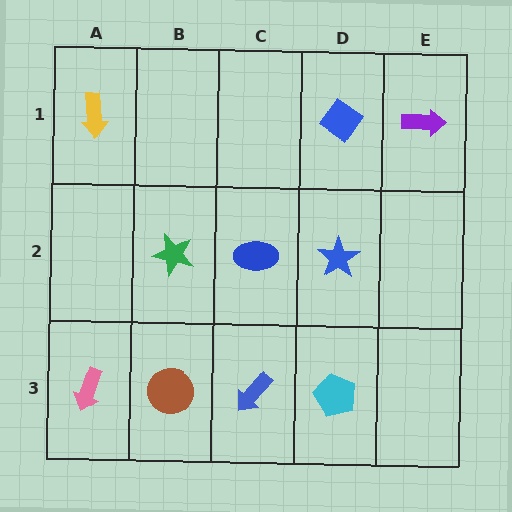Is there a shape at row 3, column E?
No, that cell is empty.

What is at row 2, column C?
A blue ellipse.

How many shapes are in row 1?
3 shapes.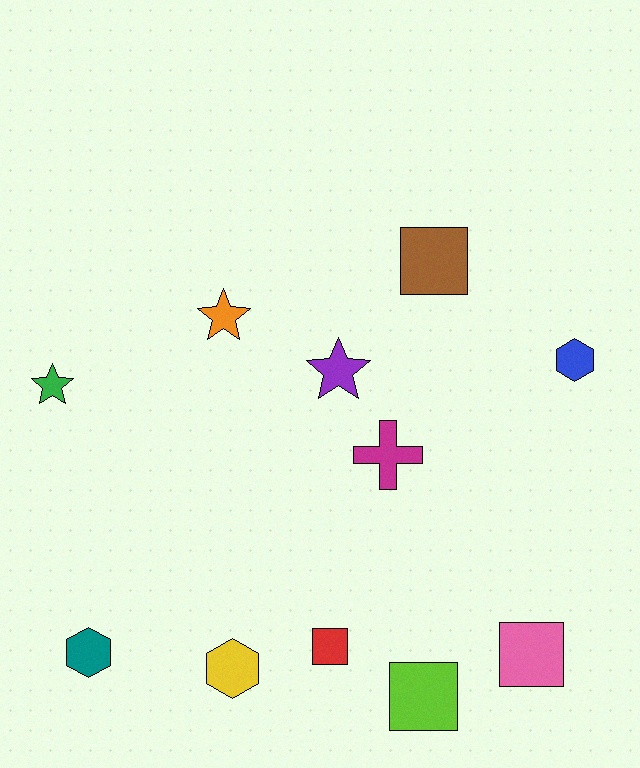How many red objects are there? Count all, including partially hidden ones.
There is 1 red object.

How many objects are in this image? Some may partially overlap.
There are 11 objects.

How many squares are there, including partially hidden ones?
There are 4 squares.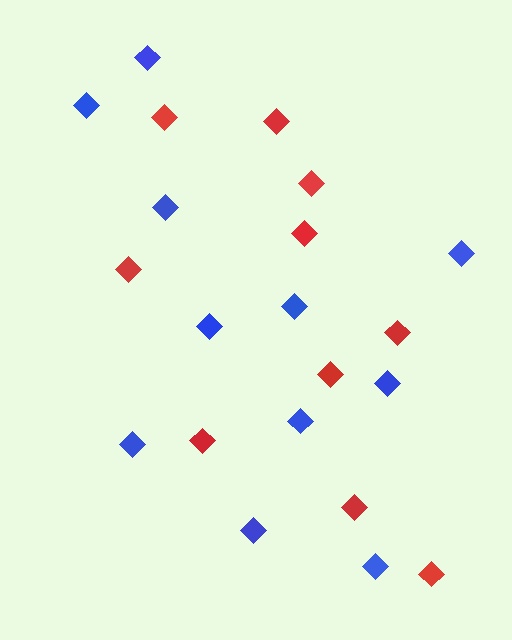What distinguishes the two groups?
There are 2 groups: one group of red diamonds (10) and one group of blue diamonds (11).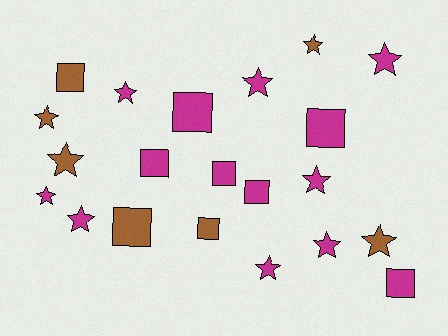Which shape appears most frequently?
Star, with 12 objects.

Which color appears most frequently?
Magenta, with 14 objects.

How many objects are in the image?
There are 21 objects.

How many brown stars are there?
There are 4 brown stars.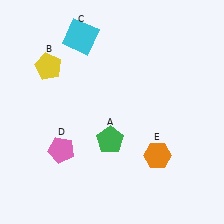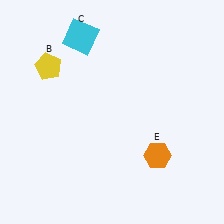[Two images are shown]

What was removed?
The green pentagon (A), the pink pentagon (D) were removed in Image 2.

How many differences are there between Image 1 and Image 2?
There are 2 differences between the two images.